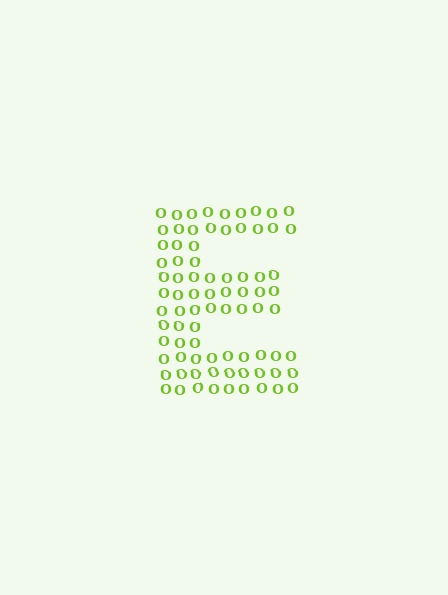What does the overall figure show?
The overall figure shows the letter E.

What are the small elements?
The small elements are letter O's.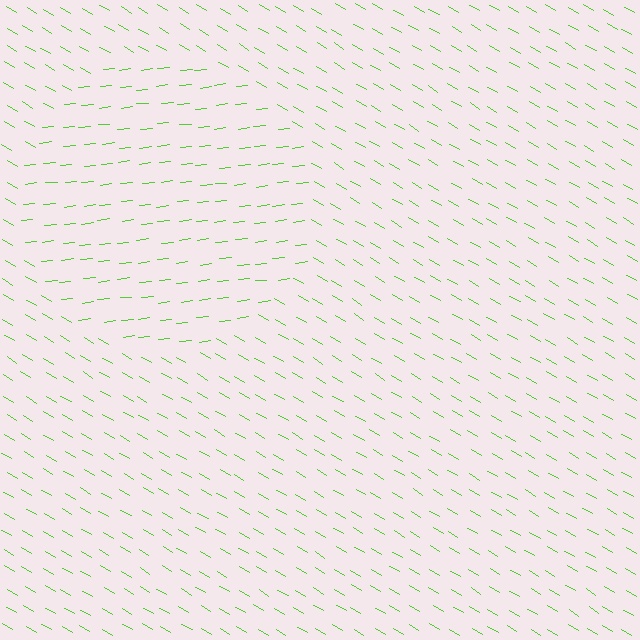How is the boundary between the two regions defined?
The boundary is defined purely by a change in line orientation (approximately 37 degrees difference). All lines are the same color and thickness.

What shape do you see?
I see a circle.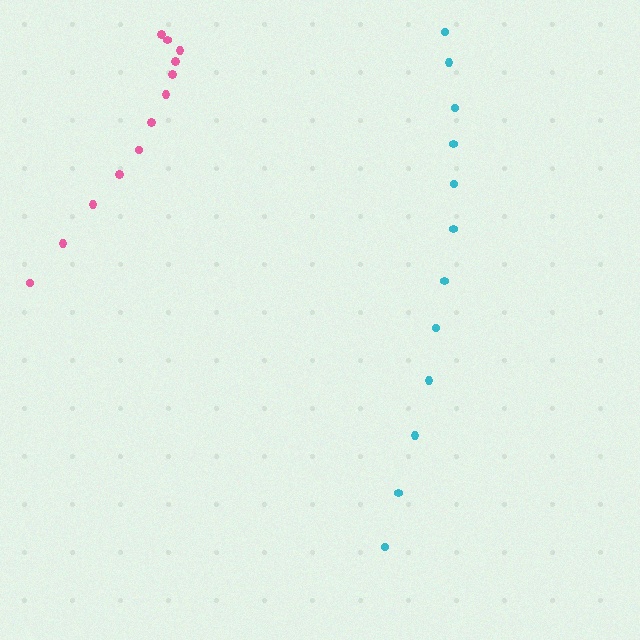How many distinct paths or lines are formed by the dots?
There are 2 distinct paths.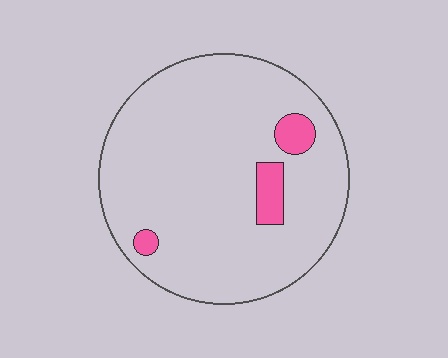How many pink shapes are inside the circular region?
3.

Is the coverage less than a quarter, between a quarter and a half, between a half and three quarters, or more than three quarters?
Less than a quarter.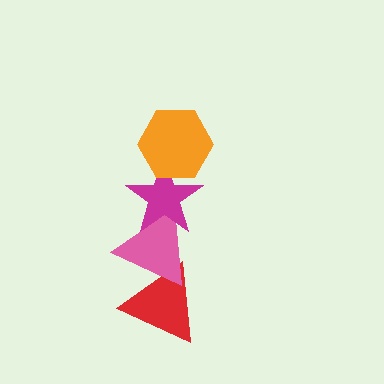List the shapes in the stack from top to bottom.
From top to bottom: the orange hexagon, the magenta star, the pink triangle, the red triangle.